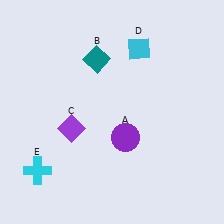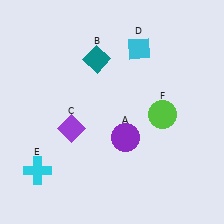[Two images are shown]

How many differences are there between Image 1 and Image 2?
There is 1 difference between the two images.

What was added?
A lime circle (F) was added in Image 2.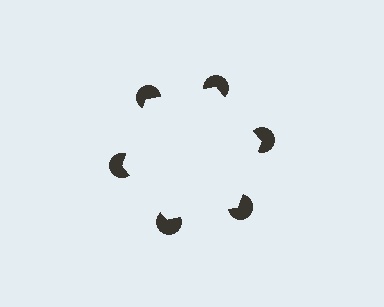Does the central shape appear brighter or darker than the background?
It typically appears slightly brighter than the background, even though no actual brightness change is drawn.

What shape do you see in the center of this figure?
An illusory hexagon — its edges are inferred from the aligned wedge cuts in the pac-man discs, not physically drawn.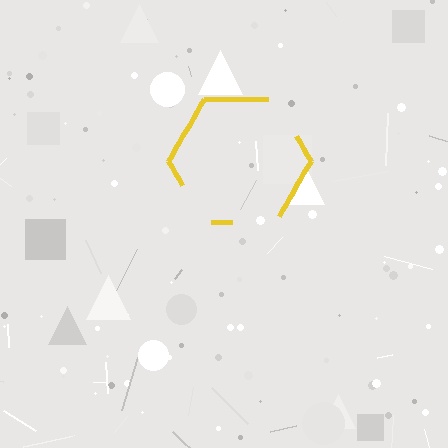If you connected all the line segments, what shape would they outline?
They would outline a hexagon.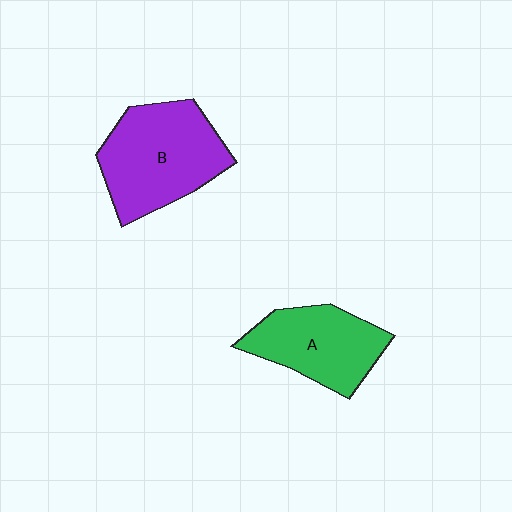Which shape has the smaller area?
Shape A (green).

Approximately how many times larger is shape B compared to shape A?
Approximately 1.3 times.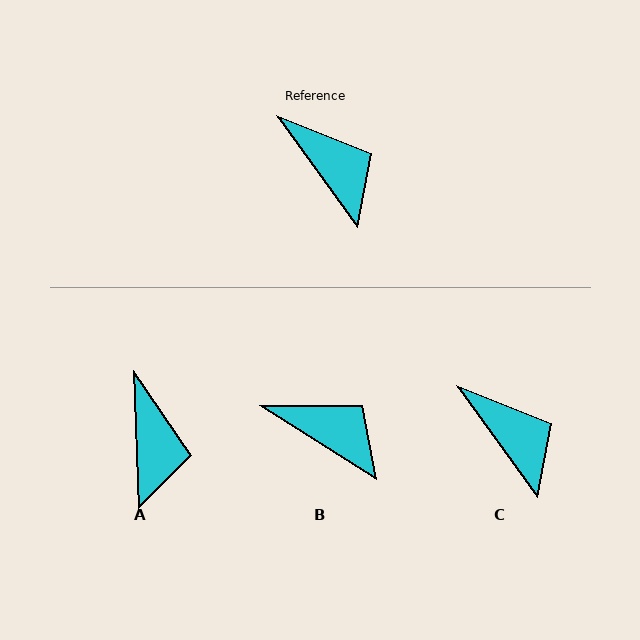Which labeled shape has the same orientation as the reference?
C.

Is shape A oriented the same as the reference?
No, it is off by about 34 degrees.